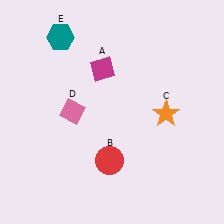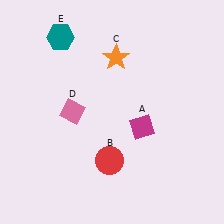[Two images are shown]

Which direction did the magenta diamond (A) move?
The magenta diamond (A) moved down.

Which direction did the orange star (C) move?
The orange star (C) moved up.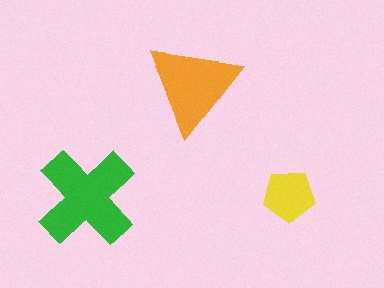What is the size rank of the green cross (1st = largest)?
1st.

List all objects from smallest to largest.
The yellow pentagon, the orange triangle, the green cross.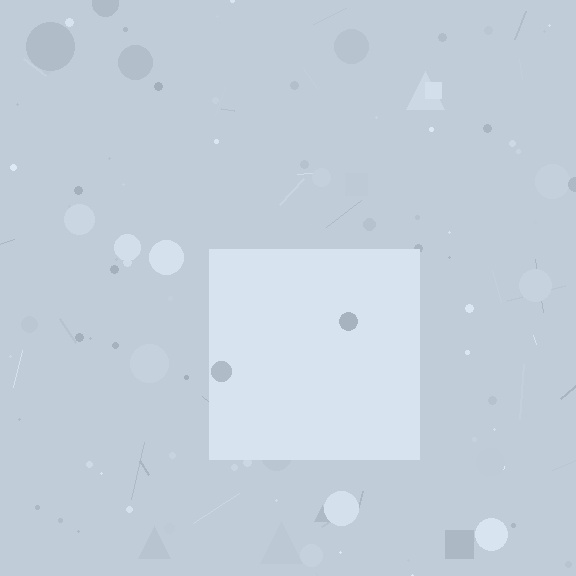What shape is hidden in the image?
A square is hidden in the image.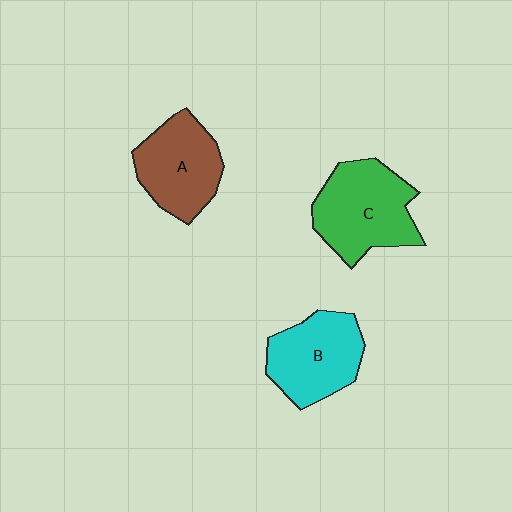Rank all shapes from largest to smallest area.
From largest to smallest: C (green), B (cyan), A (brown).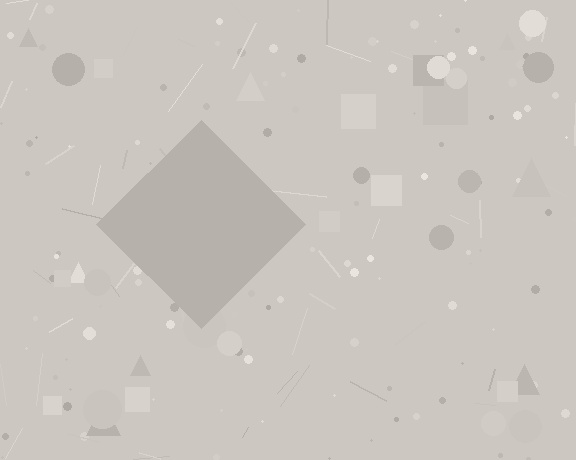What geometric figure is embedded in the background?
A diamond is embedded in the background.